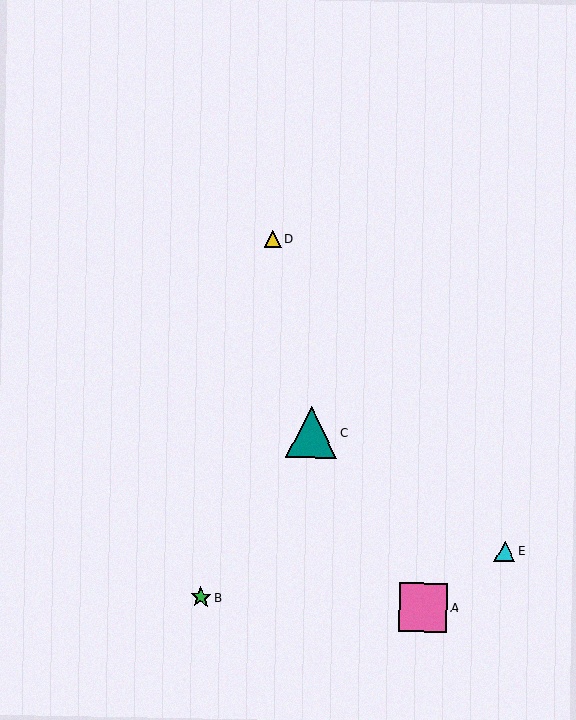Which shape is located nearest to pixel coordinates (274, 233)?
The yellow triangle (labeled D) at (273, 239) is nearest to that location.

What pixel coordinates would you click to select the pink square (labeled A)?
Click at (423, 607) to select the pink square A.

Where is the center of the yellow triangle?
The center of the yellow triangle is at (273, 239).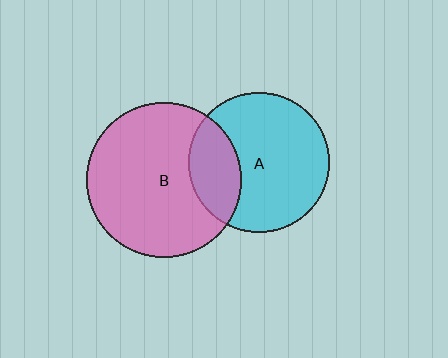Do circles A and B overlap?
Yes.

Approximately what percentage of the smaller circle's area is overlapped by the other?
Approximately 25%.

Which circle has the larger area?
Circle B (pink).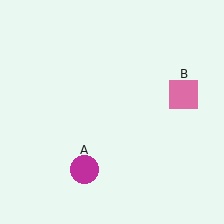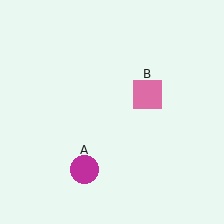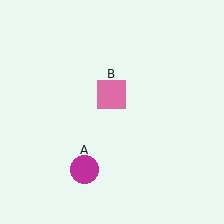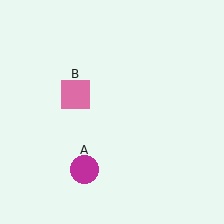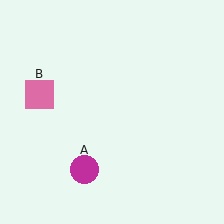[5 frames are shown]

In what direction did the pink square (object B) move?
The pink square (object B) moved left.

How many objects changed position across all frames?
1 object changed position: pink square (object B).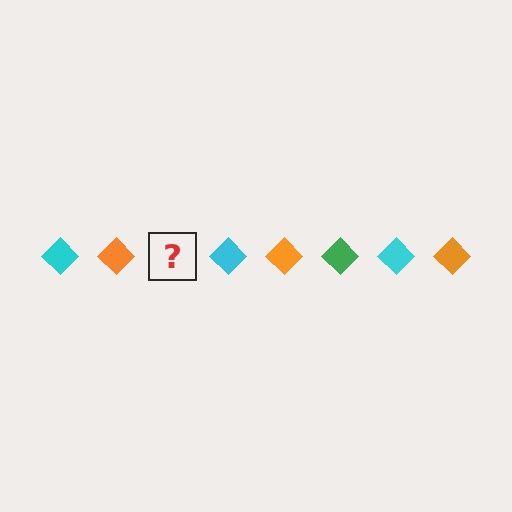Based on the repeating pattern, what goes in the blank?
The blank should be a green diamond.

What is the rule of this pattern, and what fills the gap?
The rule is that the pattern cycles through cyan, orange, green diamonds. The gap should be filled with a green diamond.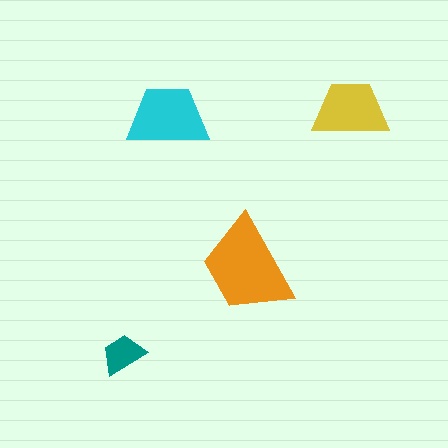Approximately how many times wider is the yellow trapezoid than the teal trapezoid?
About 1.5 times wider.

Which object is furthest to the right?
The yellow trapezoid is rightmost.